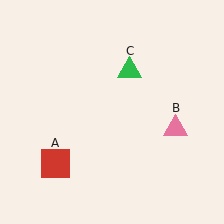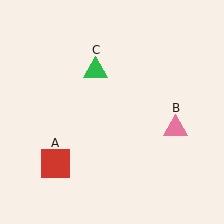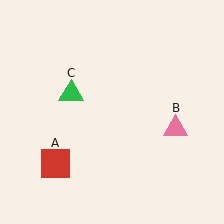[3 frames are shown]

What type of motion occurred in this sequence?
The green triangle (object C) rotated counterclockwise around the center of the scene.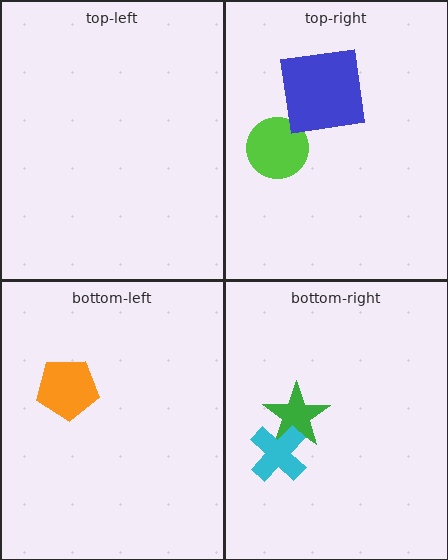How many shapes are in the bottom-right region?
2.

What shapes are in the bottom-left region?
The orange pentagon.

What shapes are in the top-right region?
The lime circle, the blue square.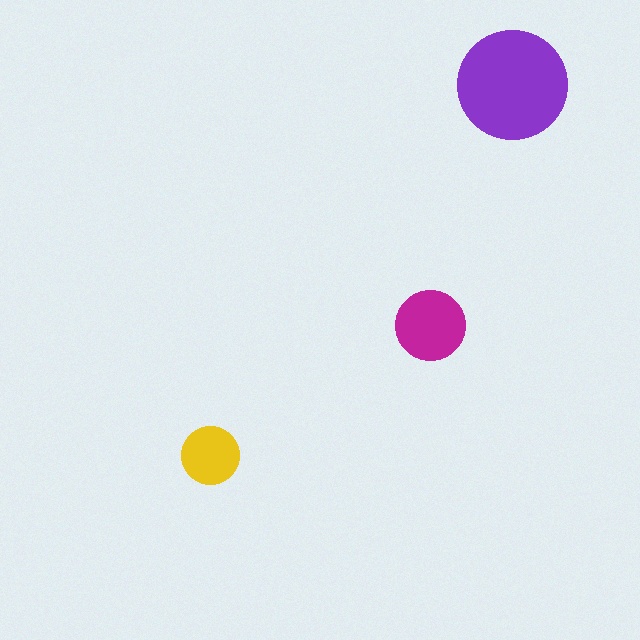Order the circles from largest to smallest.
the purple one, the magenta one, the yellow one.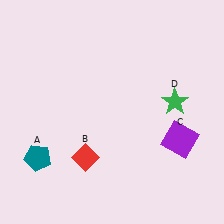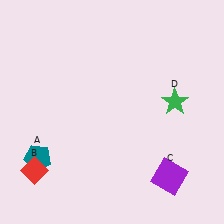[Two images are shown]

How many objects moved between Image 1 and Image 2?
2 objects moved between the two images.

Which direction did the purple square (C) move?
The purple square (C) moved down.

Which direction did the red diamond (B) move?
The red diamond (B) moved left.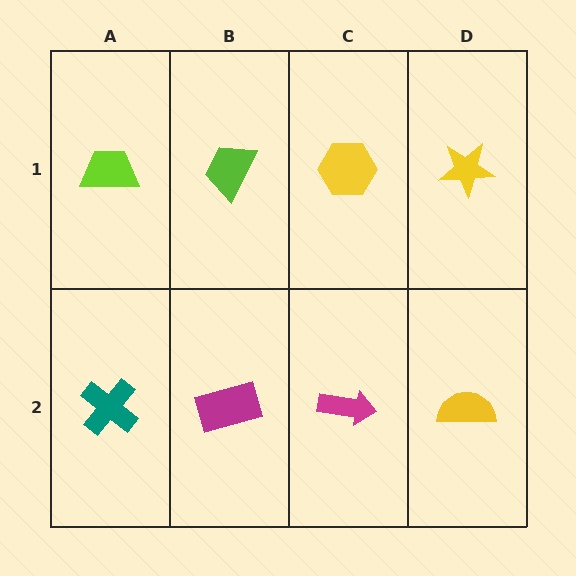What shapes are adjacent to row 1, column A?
A teal cross (row 2, column A), a lime trapezoid (row 1, column B).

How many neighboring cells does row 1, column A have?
2.